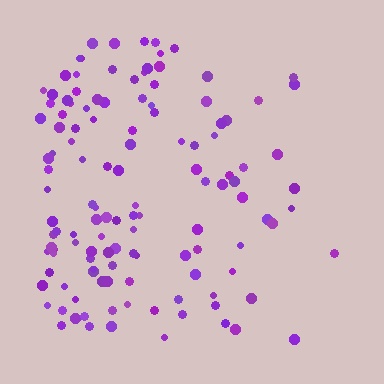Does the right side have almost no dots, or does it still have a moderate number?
Still a moderate number, just noticeably fewer than the left.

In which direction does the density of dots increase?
From right to left, with the left side densest.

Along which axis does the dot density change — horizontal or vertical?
Horizontal.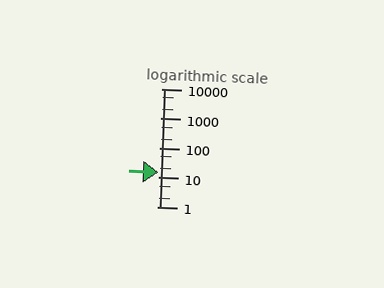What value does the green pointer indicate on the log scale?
The pointer indicates approximately 15.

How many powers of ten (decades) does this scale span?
The scale spans 4 decades, from 1 to 10000.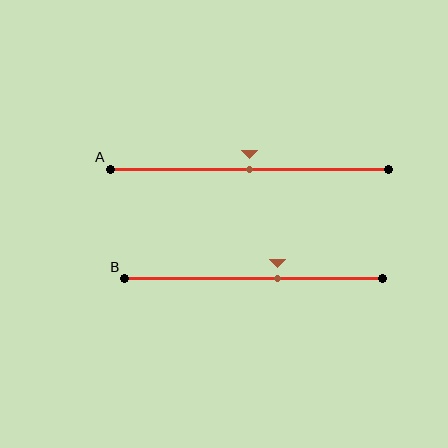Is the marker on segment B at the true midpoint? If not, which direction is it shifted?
No, the marker on segment B is shifted to the right by about 9% of the segment length.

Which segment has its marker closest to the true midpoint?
Segment A has its marker closest to the true midpoint.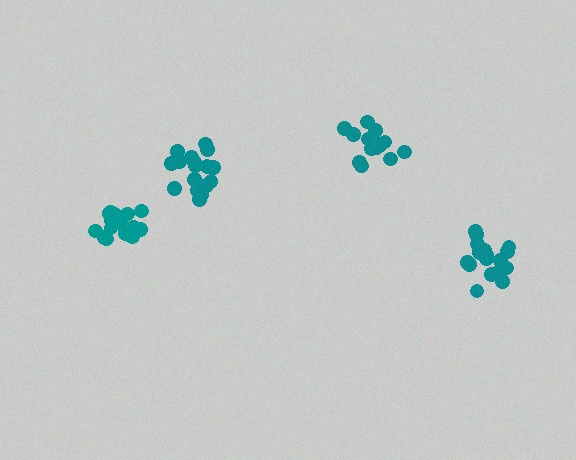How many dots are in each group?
Group 1: 16 dots, Group 2: 18 dots, Group 3: 20 dots, Group 4: 16 dots (70 total).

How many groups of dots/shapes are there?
There are 4 groups.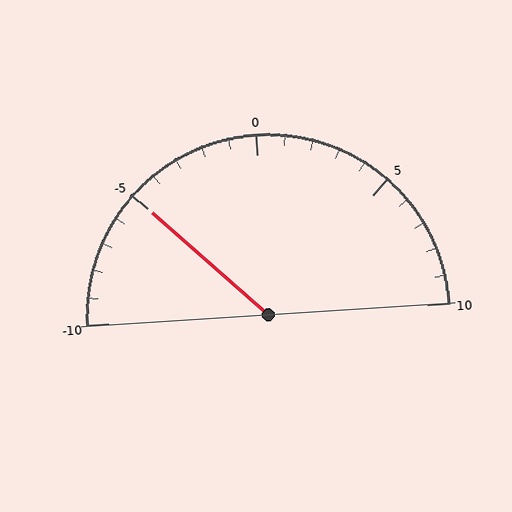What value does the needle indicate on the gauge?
The needle indicates approximately -5.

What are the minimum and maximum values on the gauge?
The gauge ranges from -10 to 10.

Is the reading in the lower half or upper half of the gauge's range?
The reading is in the lower half of the range (-10 to 10).